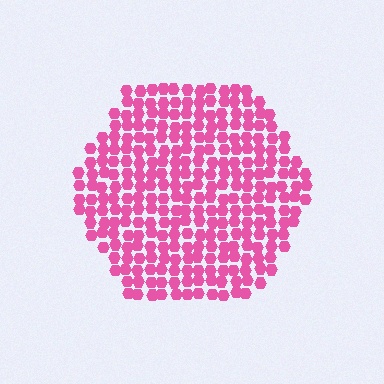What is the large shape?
The large shape is a hexagon.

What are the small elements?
The small elements are hexagons.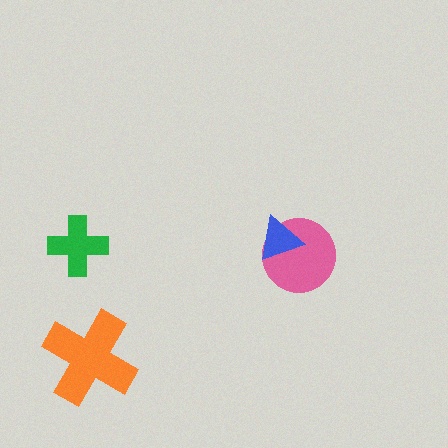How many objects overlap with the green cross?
0 objects overlap with the green cross.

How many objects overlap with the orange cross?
0 objects overlap with the orange cross.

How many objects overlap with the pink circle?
1 object overlaps with the pink circle.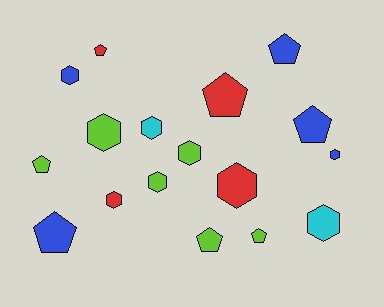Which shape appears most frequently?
Hexagon, with 9 objects.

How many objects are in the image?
There are 17 objects.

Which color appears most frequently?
Lime, with 6 objects.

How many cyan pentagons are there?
There are no cyan pentagons.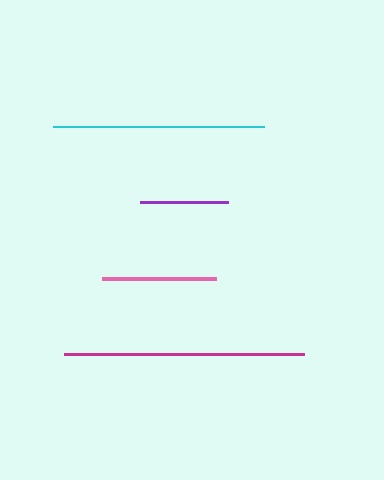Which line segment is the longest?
The magenta line is the longest at approximately 240 pixels.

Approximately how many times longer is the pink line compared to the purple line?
The pink line is approximately 1.3 times the length of the purple line.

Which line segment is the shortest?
The purple line is the shortest at approximately 88 pixels.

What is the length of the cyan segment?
The cyan segment is approximately 211 pixels long.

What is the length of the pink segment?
The pink segment is approximately 114 pixels long.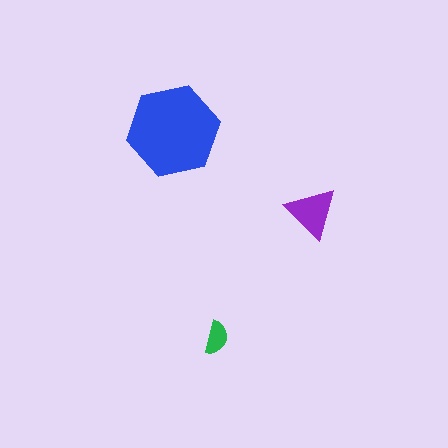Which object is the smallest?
The green semicircle.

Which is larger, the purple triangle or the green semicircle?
The purple triangle.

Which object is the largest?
The blue hexagon.